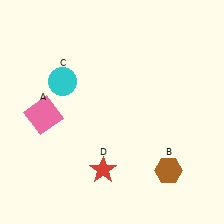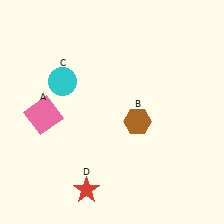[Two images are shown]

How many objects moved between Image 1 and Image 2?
2 objects moved between the two images.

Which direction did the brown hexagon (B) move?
The brown hexagon (B) moved up.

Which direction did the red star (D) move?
The red star (D) moved down.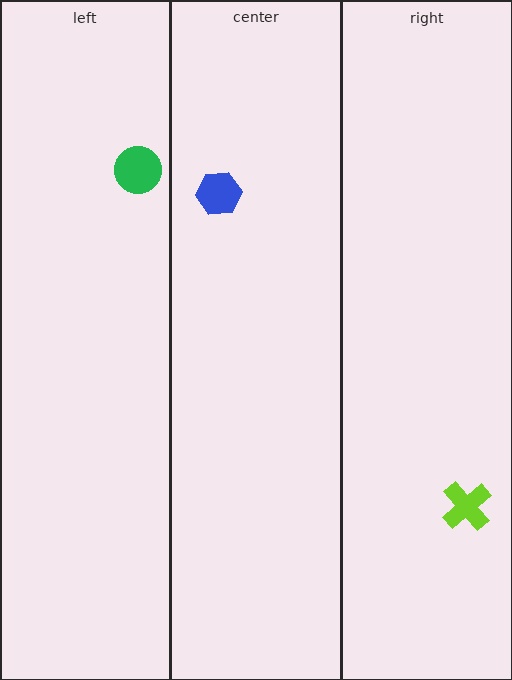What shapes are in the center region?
The blue hexagon.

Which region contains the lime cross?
The right region.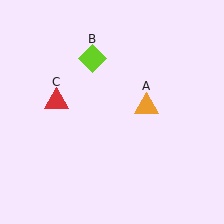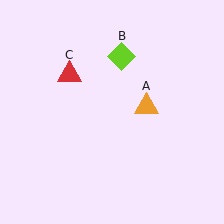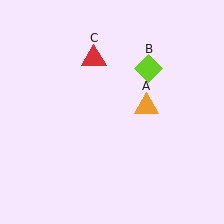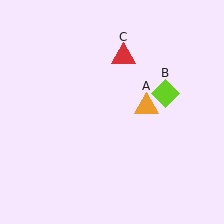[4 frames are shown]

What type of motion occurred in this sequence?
The lime diamond (object B), red triangle (object C) rotated clockwise around the center of the scene.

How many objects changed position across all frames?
2 objects changed position: lime diamond (object B), red triangle (object C).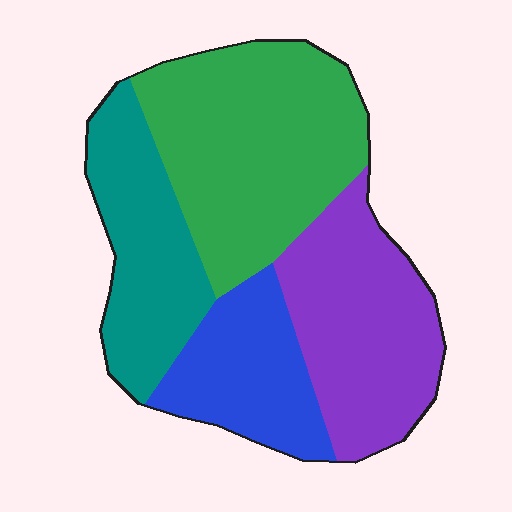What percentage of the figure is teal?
Teal takes up between a sixth and a third of the figure.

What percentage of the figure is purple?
Purple covers roughly 25% of the figure.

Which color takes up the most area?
Green, at roughly 35%.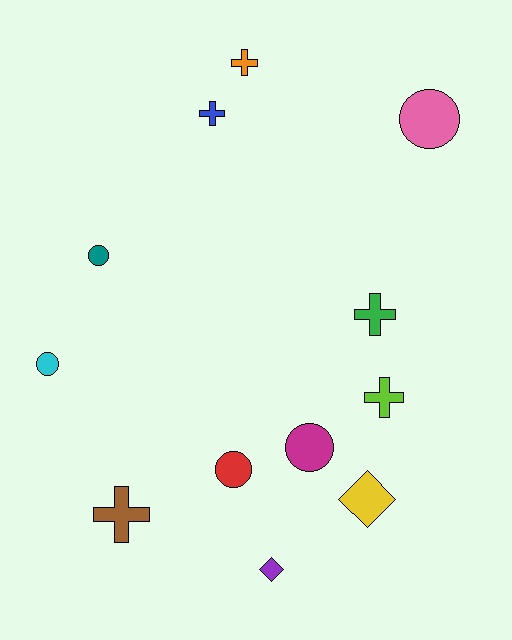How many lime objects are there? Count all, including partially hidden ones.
There is 1 lime object.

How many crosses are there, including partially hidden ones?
There are 5 crosses.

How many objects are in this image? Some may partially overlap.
There are 12 objects.